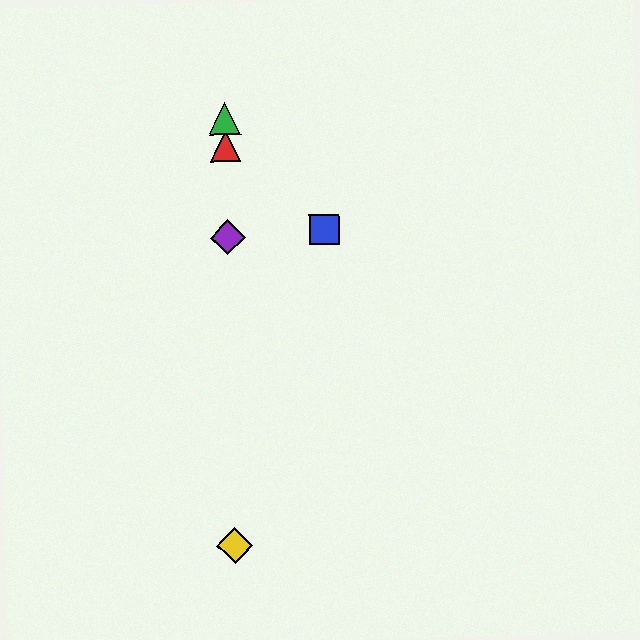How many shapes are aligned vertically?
4 shapes (the red triangle, the green triangle, the yellow diamond, the purple diamond) are aligned vertically.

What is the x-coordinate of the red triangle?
The red triangle is at x≈225.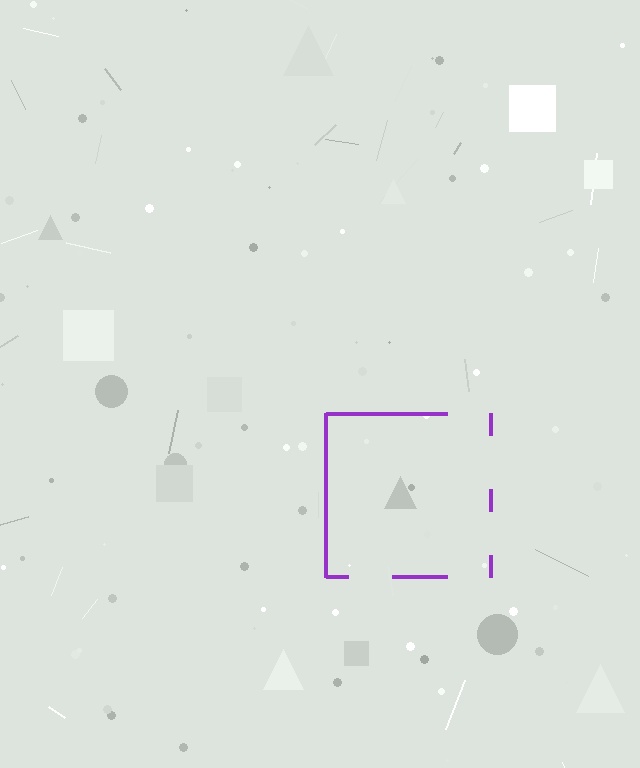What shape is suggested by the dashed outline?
The dashed outline suggests a square.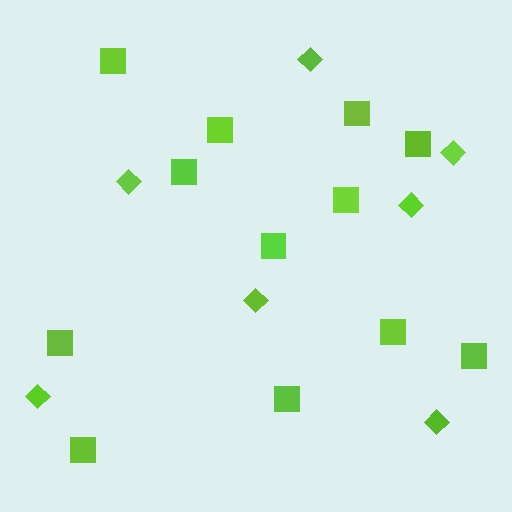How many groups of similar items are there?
There are 2 groups: one group of squares (12) and one group of diamonds (7).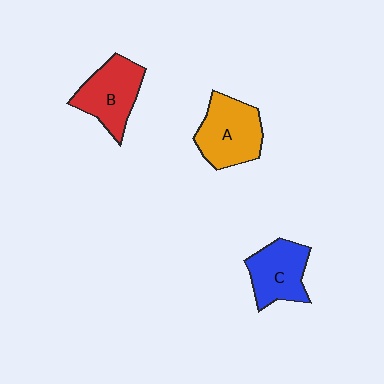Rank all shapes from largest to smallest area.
From largest to smallest: A (orange), B (red), C (blue).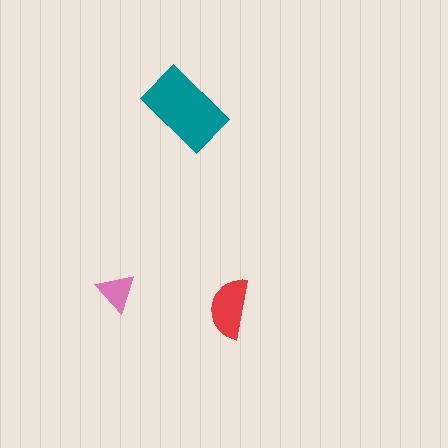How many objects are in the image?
There are 3 objects in the image.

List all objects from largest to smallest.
The teal rectangle, the red semicircle, the pink triangle.